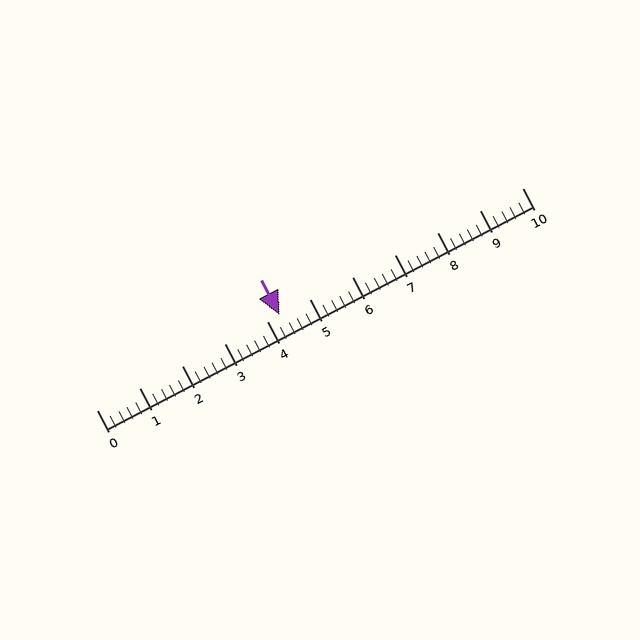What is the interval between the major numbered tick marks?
The major tick marks are spaced 1 units apart.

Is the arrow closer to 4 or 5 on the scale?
The arrow is closer to 4.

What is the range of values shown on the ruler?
The ruler shows values from 0 to 10.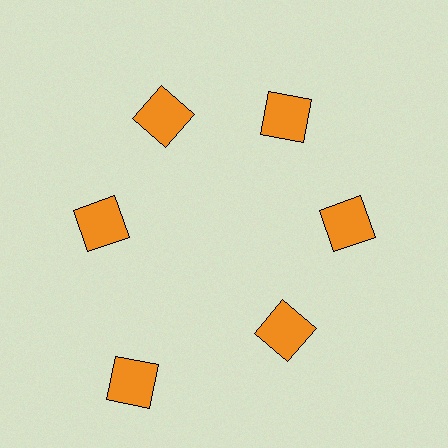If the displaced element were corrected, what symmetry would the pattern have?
It would have 6-fold rotational symmetry — the pattern would map onto itself every 60 degrees.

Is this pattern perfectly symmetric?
No. The 6 orange squares are arranged in a ring, but one element near the 7 o'clock position is pushed outward from the center, breaking the 6-fold rotational symmetry.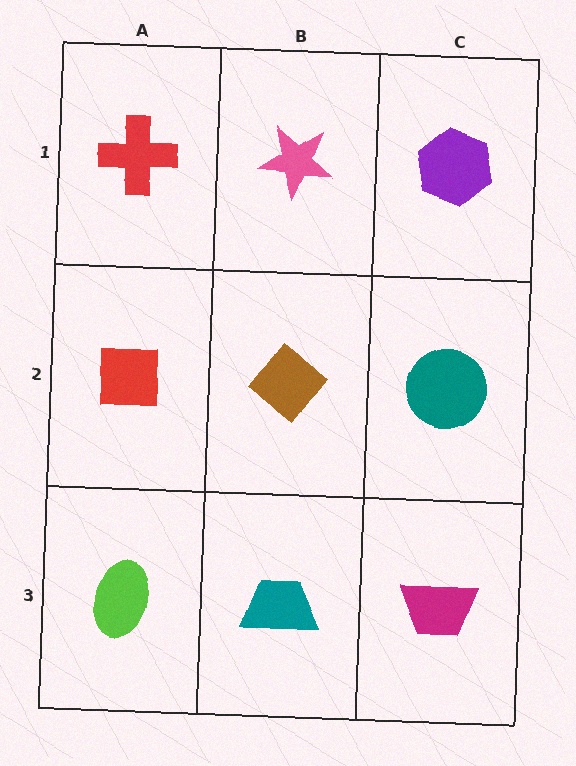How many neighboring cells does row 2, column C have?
3.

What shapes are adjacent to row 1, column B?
A brown diamond (row 2, column B), a red cross (row 1, column A), a purple hexagon (row 1, column C).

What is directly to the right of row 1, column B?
A purple hexagon.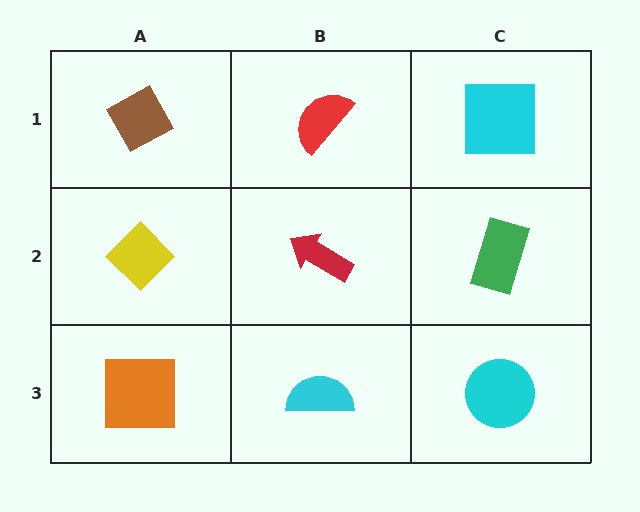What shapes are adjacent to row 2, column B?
A red semicircle (row 1, column B), a cyan semicircle (row 3, column B), a yellow diamond (row 2, column A), a green rectangle (row 2, column C).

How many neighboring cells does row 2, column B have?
4.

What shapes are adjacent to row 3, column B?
A red arrow (row 2, column B), an orange square (row 3, column A), a cyan circle (row 3, column C).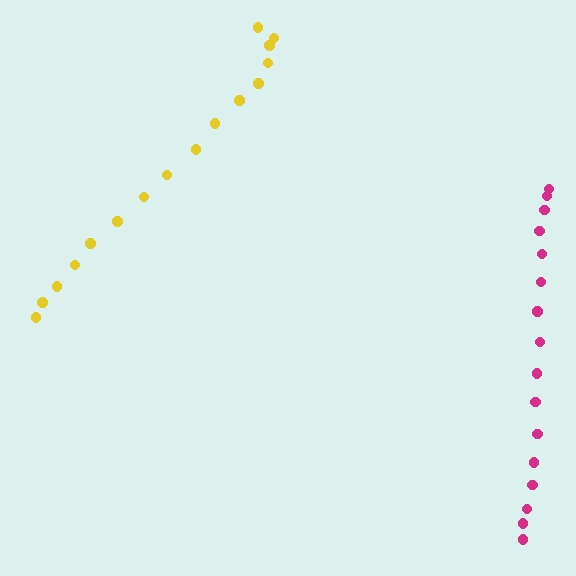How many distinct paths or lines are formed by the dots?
There are 2 distinct paths.